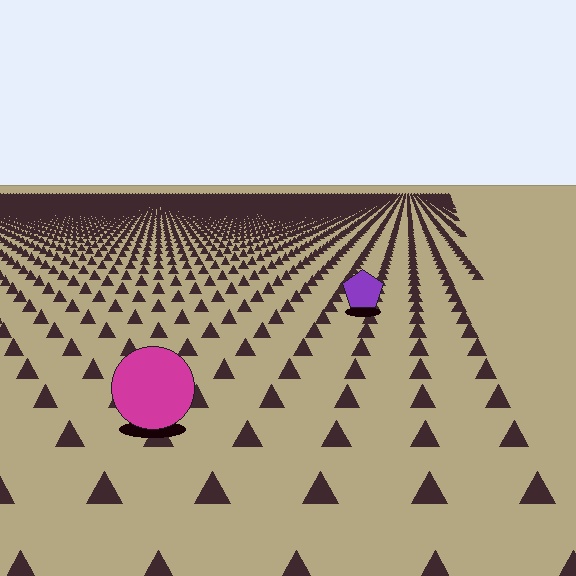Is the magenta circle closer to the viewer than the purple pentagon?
Yes. The magenta circle is closer — you can tell from the texture gradient: the ground texture is coarser near it.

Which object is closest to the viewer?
The magenta circle is closest. The texture marks near it are larger and more spread out.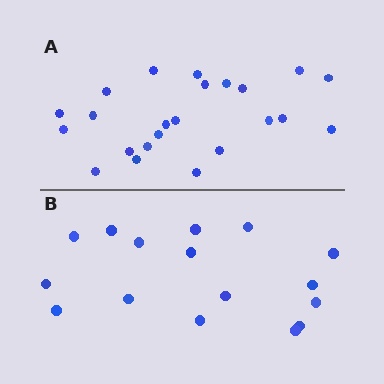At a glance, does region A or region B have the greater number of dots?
Region A (the top region) has more dots.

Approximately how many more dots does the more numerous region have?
Region A has roughly 8 or so more dots than region B.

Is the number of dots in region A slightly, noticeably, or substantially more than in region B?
Region A has noticeably more, but not dramatically so. The ratio is roughly 1.4 to 1.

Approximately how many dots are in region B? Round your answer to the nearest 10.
About 20 dots. (The exact count is 16, which rounds to 20.)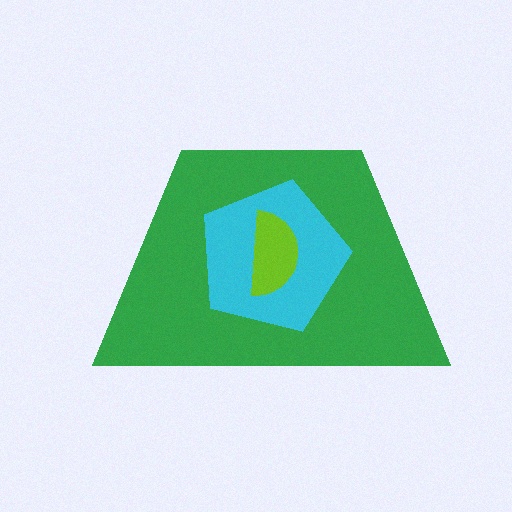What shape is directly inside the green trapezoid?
The cyan pentagon.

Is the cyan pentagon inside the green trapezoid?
Yes.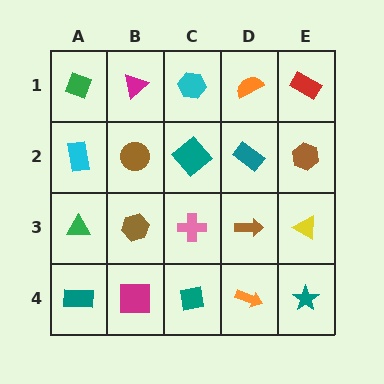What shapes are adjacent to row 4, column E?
A yellow triangle (row 3, column E), an orange arrow (row 4, column D).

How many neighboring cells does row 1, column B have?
3.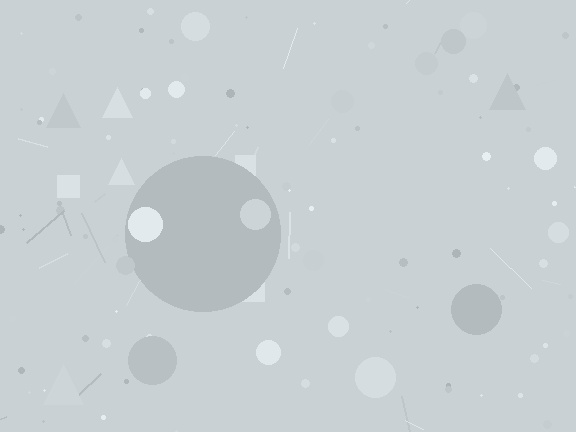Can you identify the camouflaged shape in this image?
The camouflaged shape is a circle.